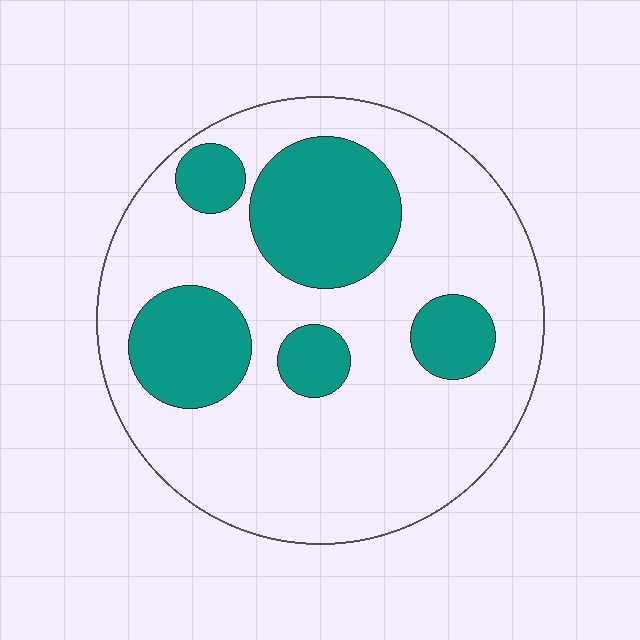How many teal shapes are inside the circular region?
5.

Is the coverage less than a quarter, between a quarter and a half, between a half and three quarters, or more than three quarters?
Between a quarter and a half.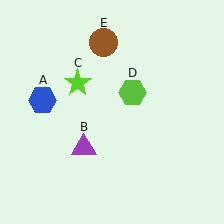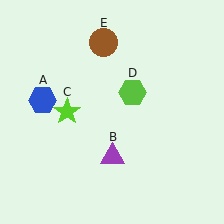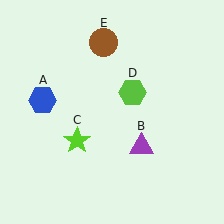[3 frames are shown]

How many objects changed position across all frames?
2 objects changed position: purple triangle (object B), lime star (object C).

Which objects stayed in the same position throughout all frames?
Blue hexagon (object A) and lime hexagon (object D) and brown circle (object E) remained stationary.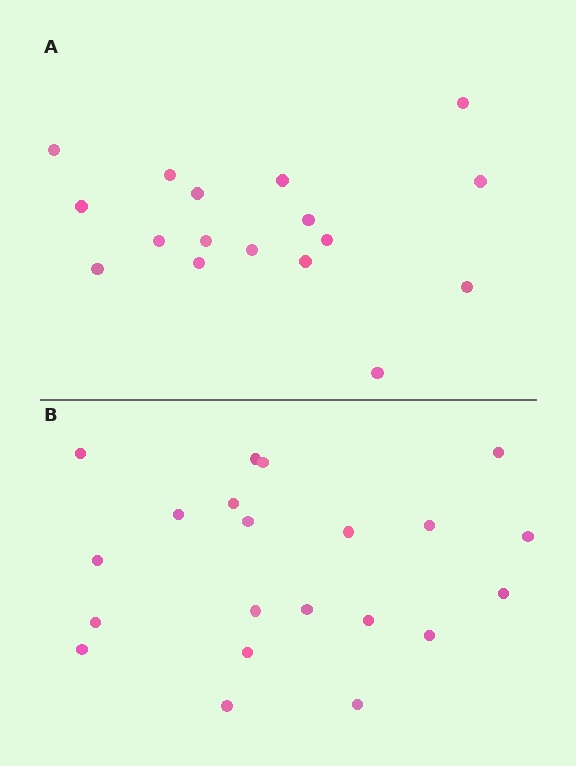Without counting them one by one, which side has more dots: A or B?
Region B (the bottom region) has more dots.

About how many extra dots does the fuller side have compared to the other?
Region B has about 4 more dots than region A.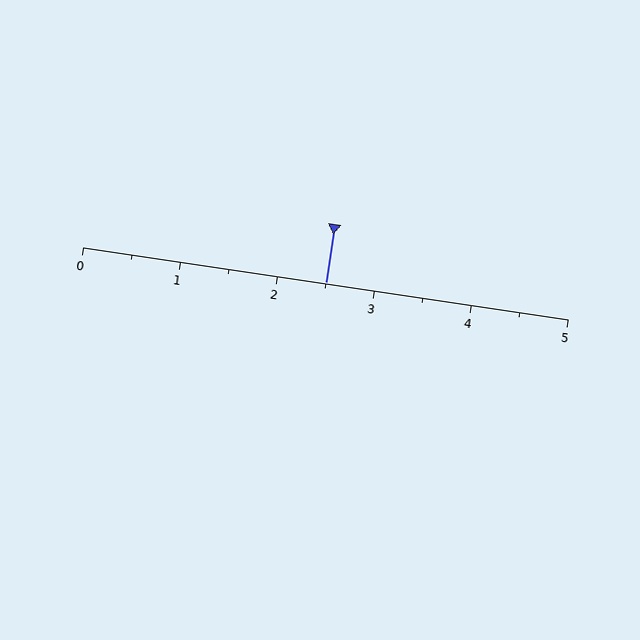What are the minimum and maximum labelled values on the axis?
The axis runs from 0 to 5.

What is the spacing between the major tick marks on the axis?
The major ticks are spaced 1 apart.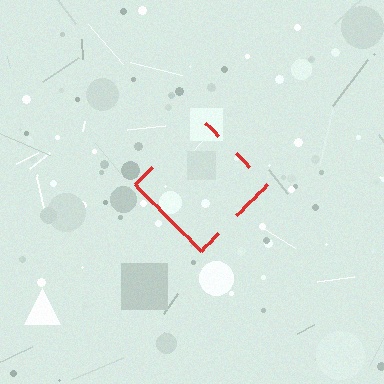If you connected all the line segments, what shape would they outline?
They would outline a diamond.